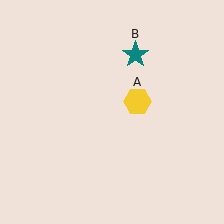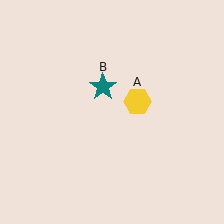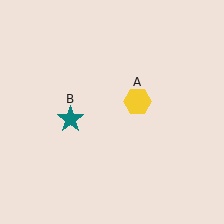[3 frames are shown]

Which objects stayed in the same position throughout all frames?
Yellow hexagon (object A) remained stationary.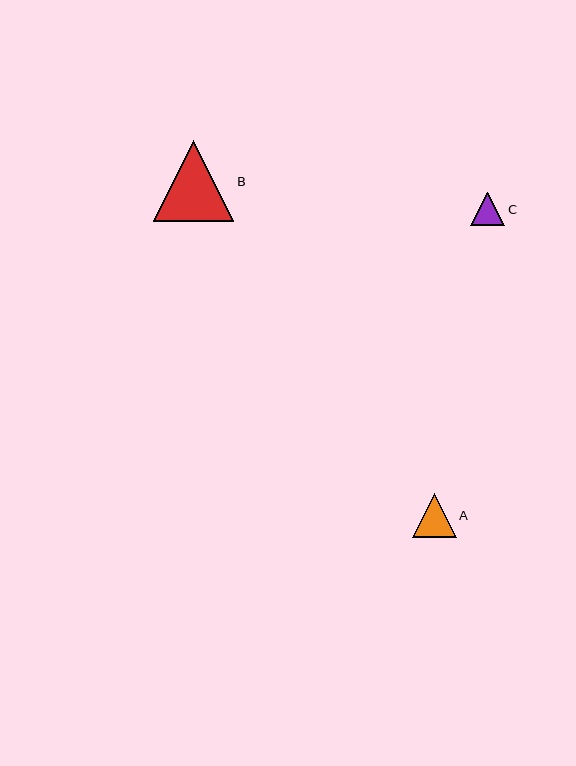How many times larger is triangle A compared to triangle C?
Triangle A is approximately 1.3 times the size of triangle C.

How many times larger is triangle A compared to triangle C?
Triangle A is approximately 1.3 times the size of triangle C.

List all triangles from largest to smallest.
From largest to smallest: B, A, C.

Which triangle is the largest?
Triangle B is the largest with a size of approximately 81 pixels.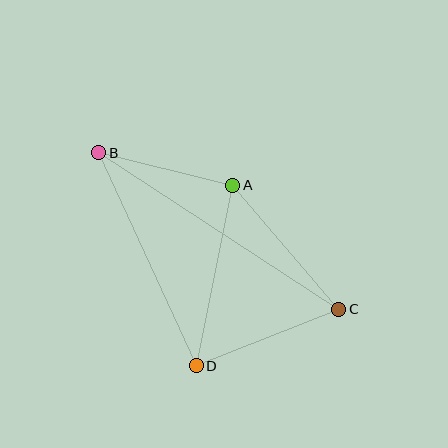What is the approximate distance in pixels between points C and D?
The distance between C and D is approximately 153 pixels.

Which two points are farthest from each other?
Points B and C are farthest from each other.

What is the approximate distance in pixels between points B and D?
The distance between B and D is approximately 235 pixels.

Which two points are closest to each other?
Points A and B are closest to each other.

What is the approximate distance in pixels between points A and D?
The distance between A and D is approximately 184 pixels.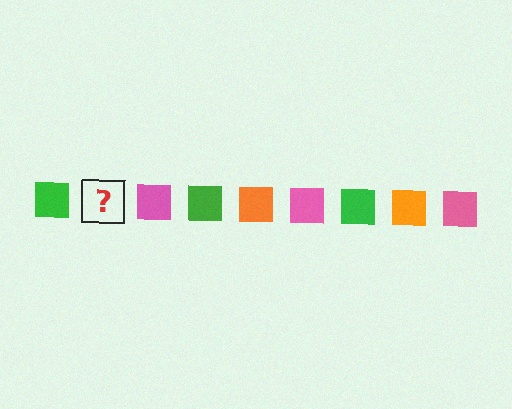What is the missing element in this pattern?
The missing element is an orange square.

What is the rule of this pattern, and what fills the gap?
The rule is that the pattern cycles through green, orange, pink squares. The gap should be filled with an orange square.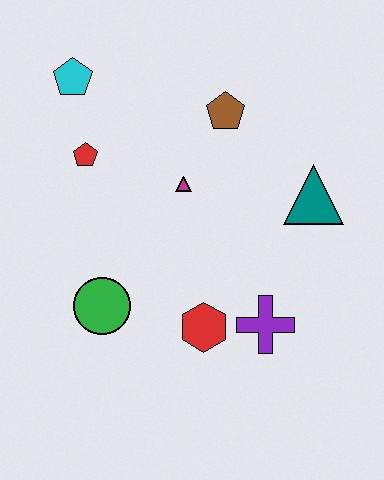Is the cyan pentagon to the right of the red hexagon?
No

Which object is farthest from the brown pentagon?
The green circle is farthest from the brown pentagon.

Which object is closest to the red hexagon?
The purple cross is closest to the red hexagon.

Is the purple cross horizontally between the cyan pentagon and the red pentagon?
No